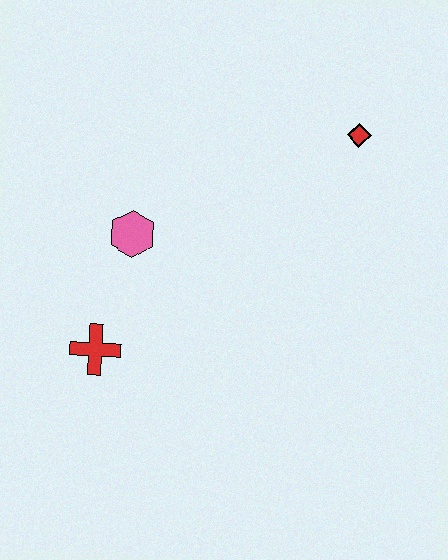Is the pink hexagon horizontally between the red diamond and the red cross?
Yes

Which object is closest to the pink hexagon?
The red cross is closest to the pink hexagon.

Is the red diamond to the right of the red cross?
Yes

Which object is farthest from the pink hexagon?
The red diamond is farthest from the pink hexagon.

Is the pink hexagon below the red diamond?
Yes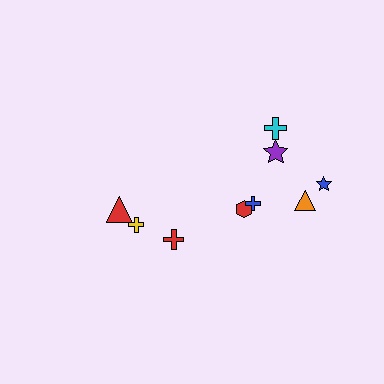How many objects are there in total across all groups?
There are 9 objects.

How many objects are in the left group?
There are 3 objects.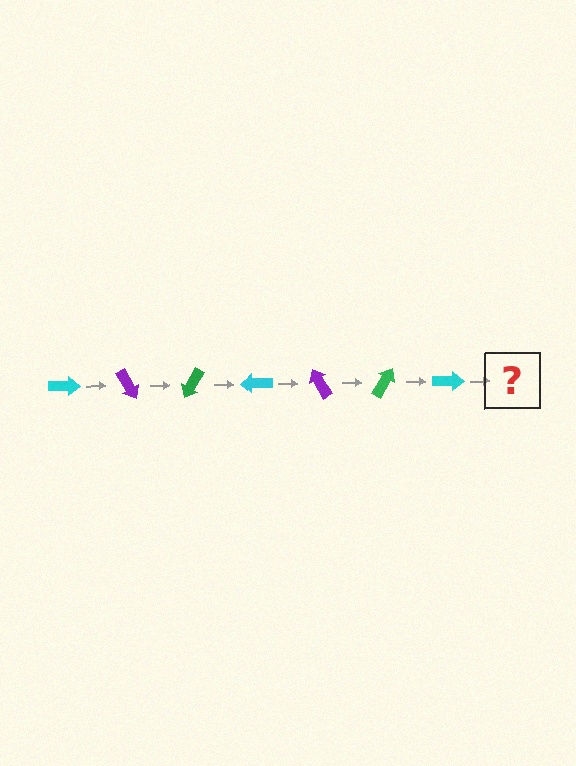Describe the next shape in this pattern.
It should be a purple arrow, rotated 420 degrees from the start.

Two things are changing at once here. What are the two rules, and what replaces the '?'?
The two rules are that it rotates 60 degrees each step and the color cycles through cyan, purple, and green. The '?' should be a purple arrow, rotated 420 degrees from the start.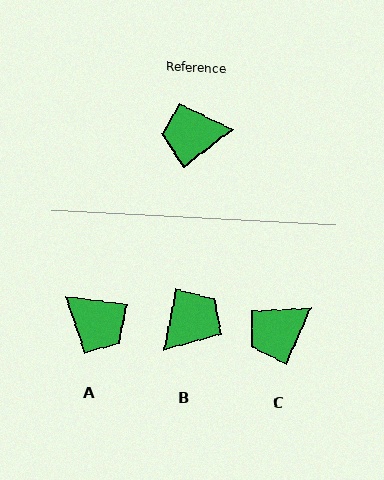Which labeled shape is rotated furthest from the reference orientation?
B, about 138 degrees away.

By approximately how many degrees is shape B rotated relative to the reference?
Approximately 138 degrees clockwise.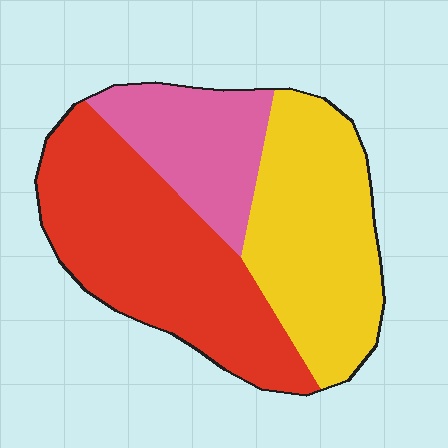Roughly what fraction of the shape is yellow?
Yellow takes up about three eighths (3/8) of the shape.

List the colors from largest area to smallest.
From largest to smallest: red, yellow, pink.